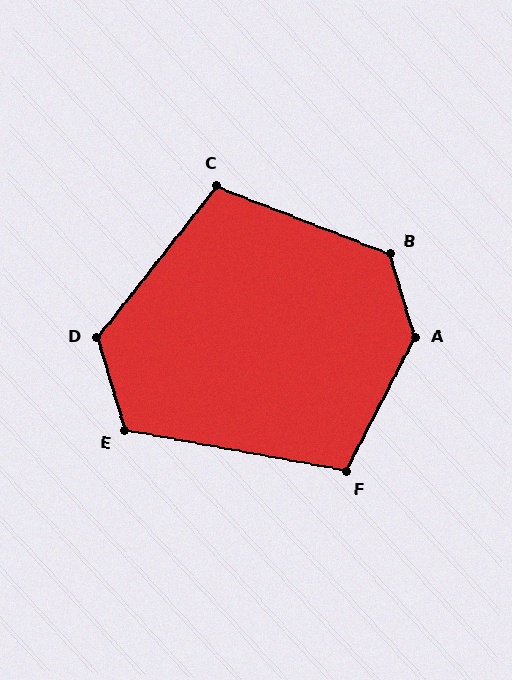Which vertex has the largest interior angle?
A, at approximately 136 degrees.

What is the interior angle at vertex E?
Approximately 117 degrees (obtuse).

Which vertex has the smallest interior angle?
C, at approximately 107 degrees.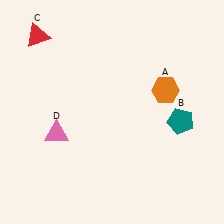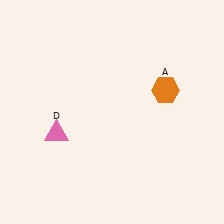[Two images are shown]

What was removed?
The red triangle (C), the teal pentagon (B) were removed in Image 2.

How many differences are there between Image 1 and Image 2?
There are 2 differences between the two images.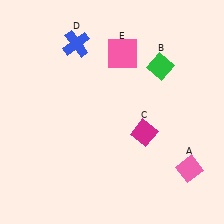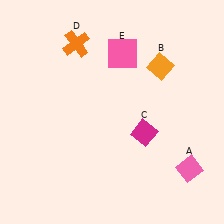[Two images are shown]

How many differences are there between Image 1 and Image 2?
There are 2 differences between the two images.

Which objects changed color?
B changed from green to orange. D changed from blue to orange.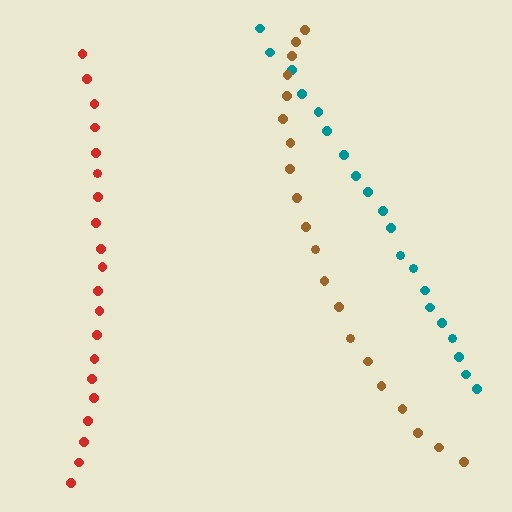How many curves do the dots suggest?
There are 3 distinct paths.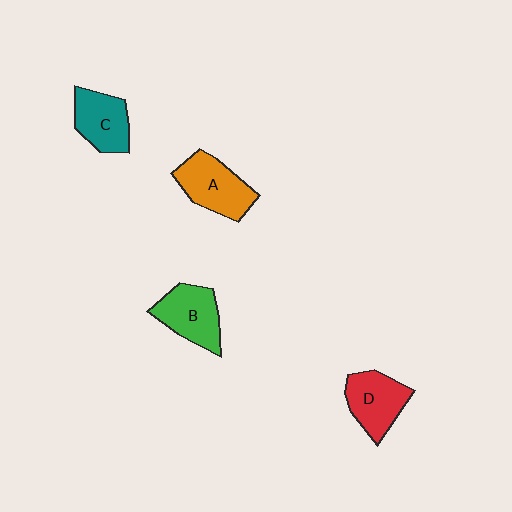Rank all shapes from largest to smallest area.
From largest to smallest: A (orange), B (green), D (red), C (teal).